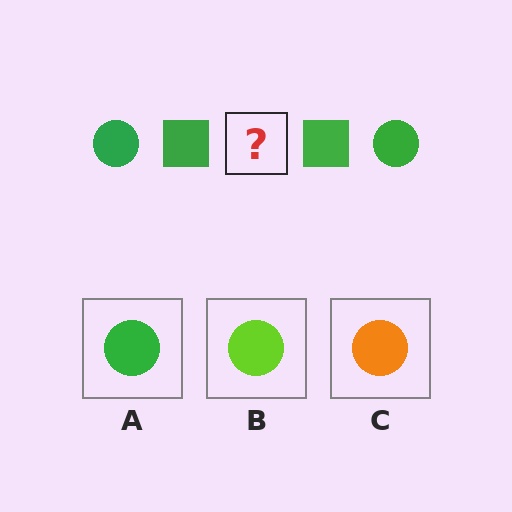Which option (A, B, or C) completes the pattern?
A.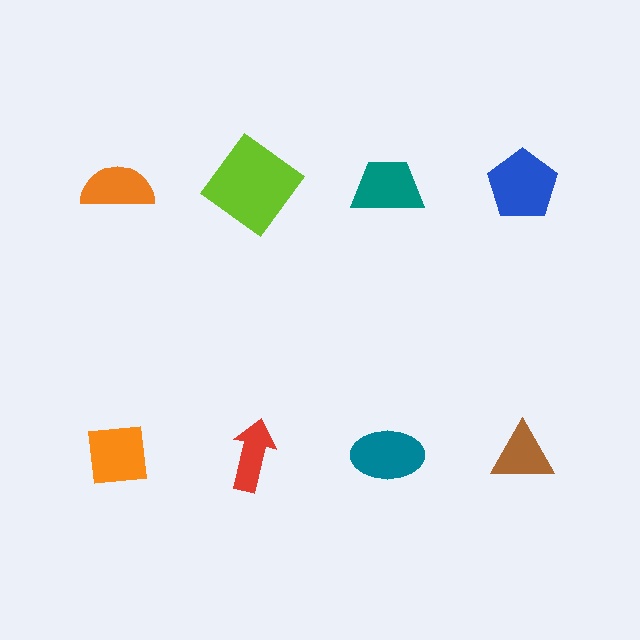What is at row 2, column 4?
A brown triangle.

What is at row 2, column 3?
A teal ellipse.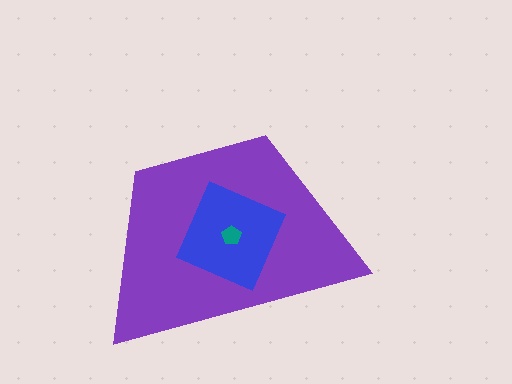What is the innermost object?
The teal pentagon.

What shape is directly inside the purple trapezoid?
The blue square.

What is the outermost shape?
The purple trapezoid.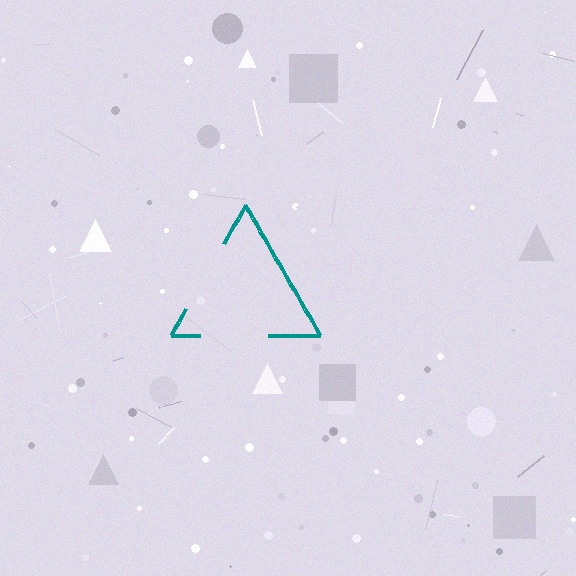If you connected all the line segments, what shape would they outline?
They would outline a triangle.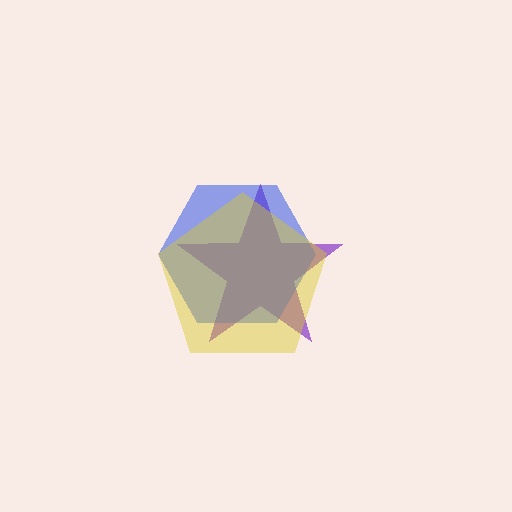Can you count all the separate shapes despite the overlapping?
Yes, there are 3 separate shapes.